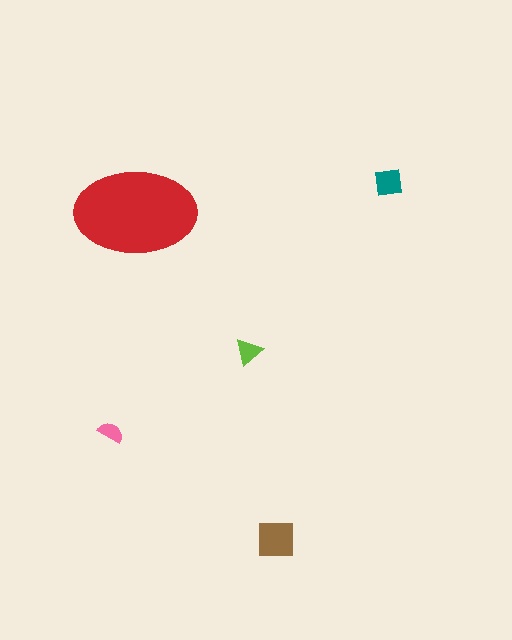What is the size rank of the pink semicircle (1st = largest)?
5th.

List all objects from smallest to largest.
The pink semicircle, the lime triangle, the teal square, the brown square, the red ellipse.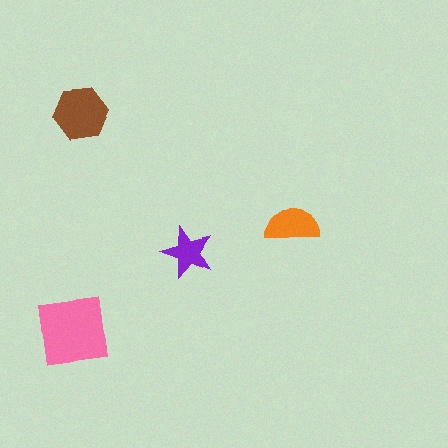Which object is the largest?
The pink square.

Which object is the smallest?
The purple star.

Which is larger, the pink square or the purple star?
The pink square.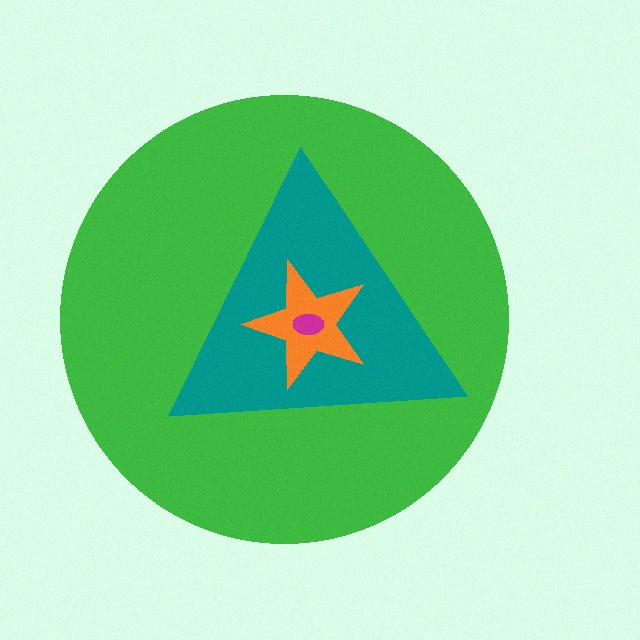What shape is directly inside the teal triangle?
The orange star.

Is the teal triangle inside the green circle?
Yes.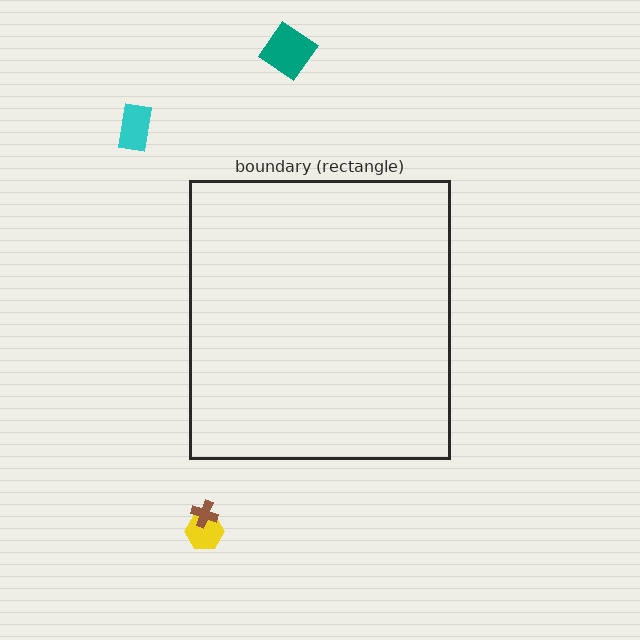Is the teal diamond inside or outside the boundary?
Outside.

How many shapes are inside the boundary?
0 inside, 4 outside.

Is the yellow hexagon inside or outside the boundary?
Outside.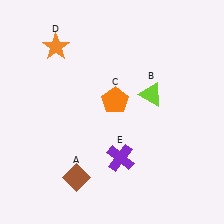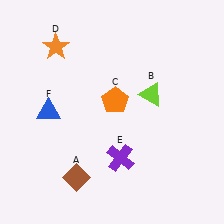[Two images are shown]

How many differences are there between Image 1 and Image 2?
There is 1 difference between the two images.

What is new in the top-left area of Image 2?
A blue triangle (F) was added in the top-left area of Image 2.